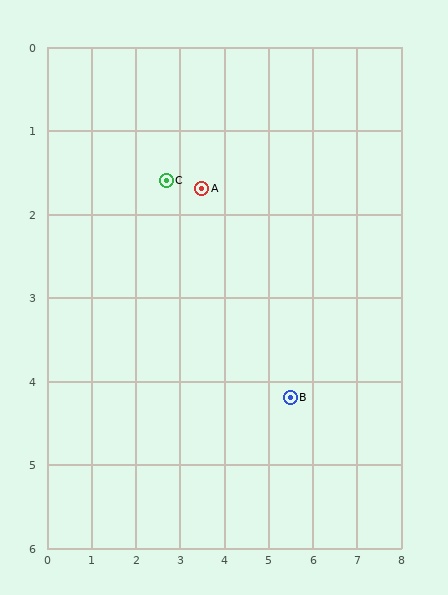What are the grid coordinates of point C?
Point C is at approximately (2.7, 1.6).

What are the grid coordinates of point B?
Point B is at approximately (5.5, 4.2).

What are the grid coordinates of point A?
Point A is at approximately (3.5, 1.7).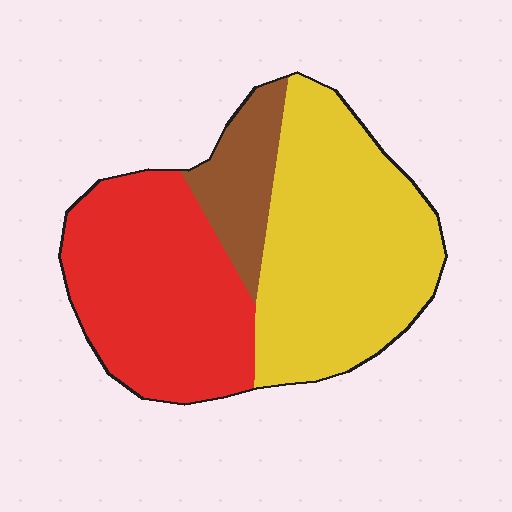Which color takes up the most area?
Yellow, at roughly 45%.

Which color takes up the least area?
Brown, at roughly 15%.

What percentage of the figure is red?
Red takes up between a quarter and a half of the figure.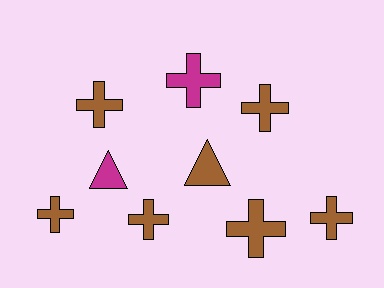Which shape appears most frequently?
Cross, with 7 objects.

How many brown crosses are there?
There are 6 brown crosses.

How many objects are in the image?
There are 9 objects.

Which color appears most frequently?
Brown, with 7 objects.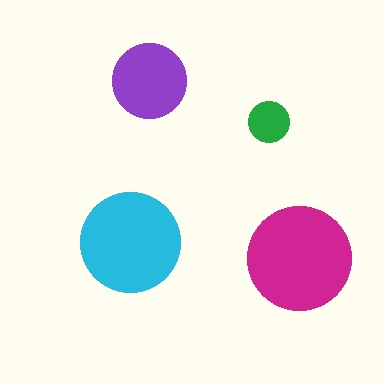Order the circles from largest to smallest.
the magenta one, the cyan one, the purple one, the green one.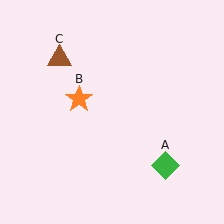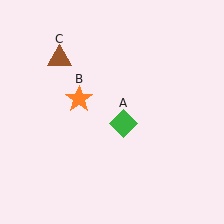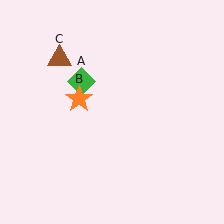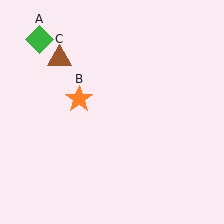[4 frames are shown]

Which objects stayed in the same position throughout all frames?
Orange star (object B) and brown triangle (object C) remained stationary.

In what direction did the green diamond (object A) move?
The green diamond (object A) moved up and to the left.